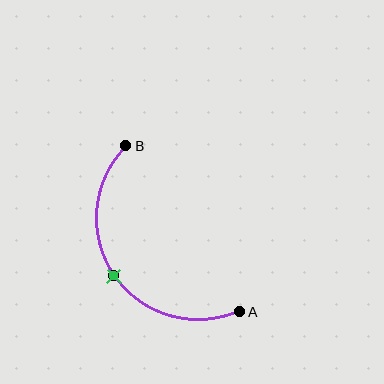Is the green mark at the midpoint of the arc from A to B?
Yes. The green mark lies on the arc at equal arc-length from both A and B — it is the arc midpoint.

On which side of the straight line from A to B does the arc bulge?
The arc bulges below and to the left of the straight line connecting A and B.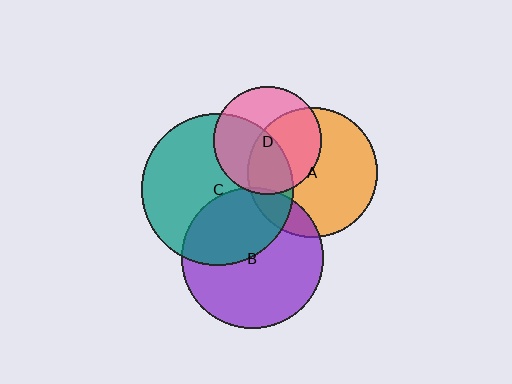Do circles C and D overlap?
Yes.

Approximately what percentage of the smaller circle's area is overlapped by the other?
Approximately 50%.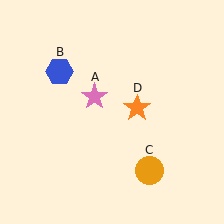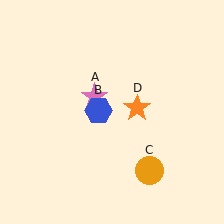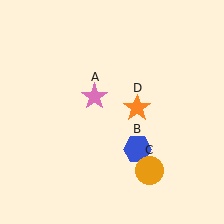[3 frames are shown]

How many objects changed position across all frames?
1 object changed position: blue hexagon (object B).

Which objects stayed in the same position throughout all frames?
Pink star (object A) and orange circle (object C) and orange star (object D) remained stationary.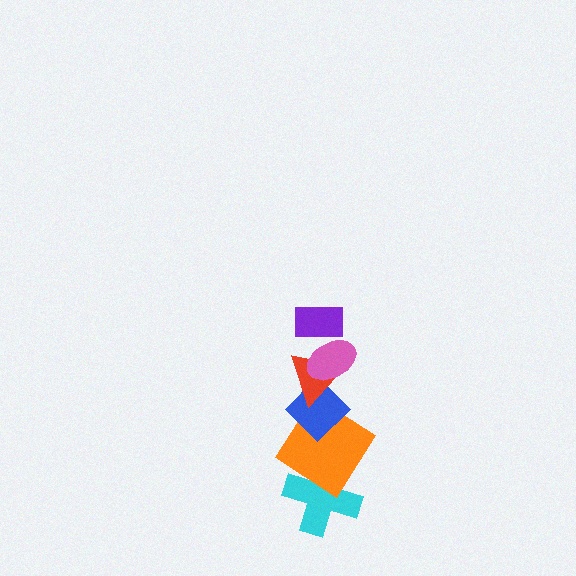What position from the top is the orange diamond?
The orange diamond is 5th from the top.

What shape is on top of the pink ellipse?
The purple rectangle is on top of the pink ellipse.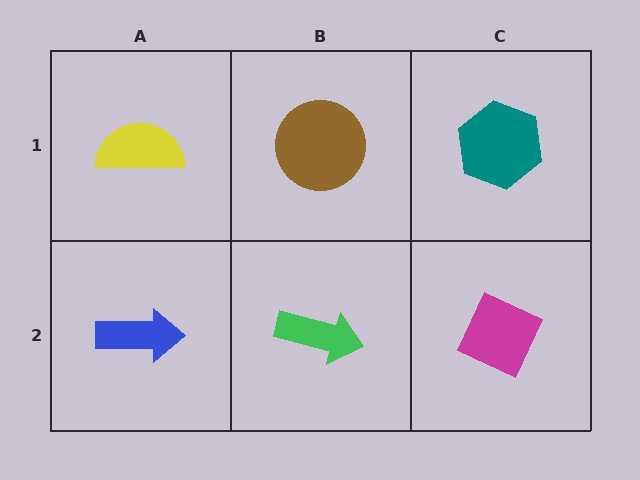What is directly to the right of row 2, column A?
A green arrow.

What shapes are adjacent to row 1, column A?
A blue arrow (row 2, column A), a brown circle (row 1, column B).